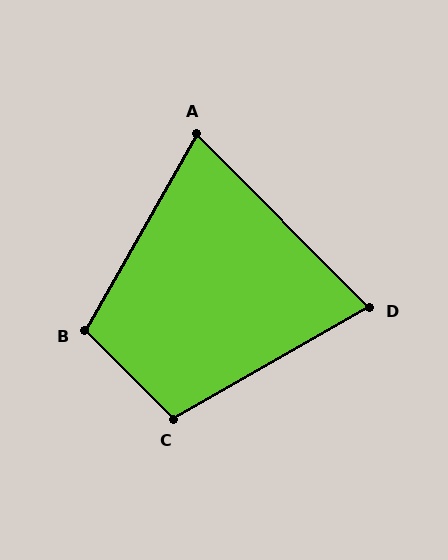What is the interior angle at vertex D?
Approximately 75 degrees (acute).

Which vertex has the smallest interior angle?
A, at approximately 75 degrees.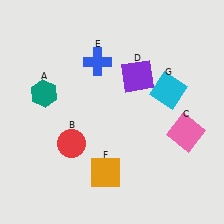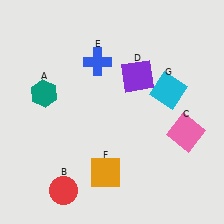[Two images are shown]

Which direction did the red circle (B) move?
The red circle (B) moved down.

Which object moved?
The red circle (B) moved down.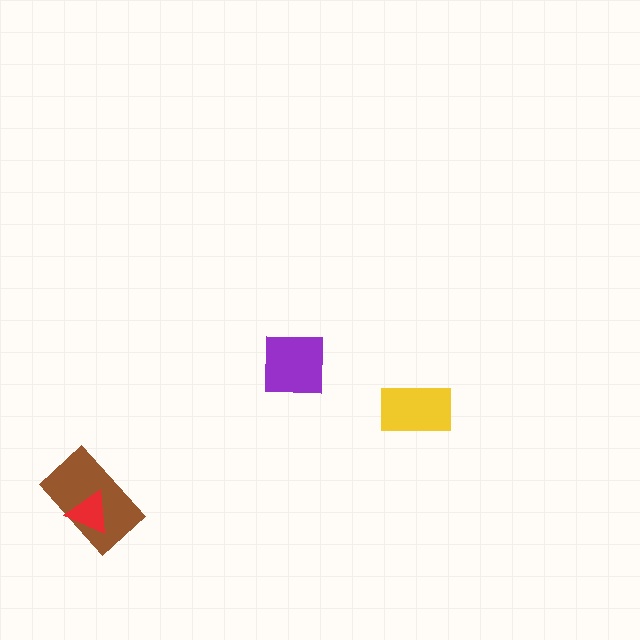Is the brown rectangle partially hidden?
Yes, it is partially covered by another shape.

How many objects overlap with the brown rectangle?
1 object overlaps with the brown rectangle.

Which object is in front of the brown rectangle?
The red triangle is in front of the brown rectangle.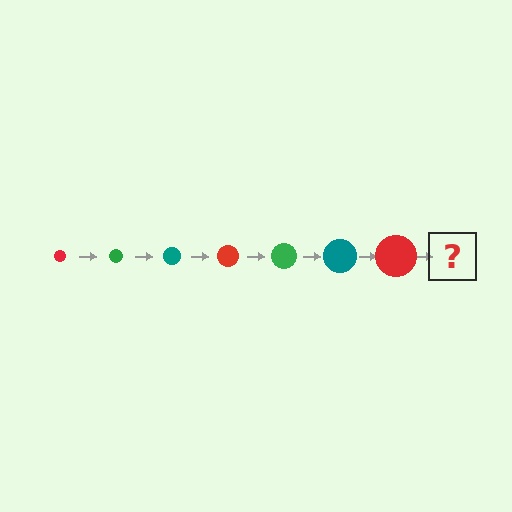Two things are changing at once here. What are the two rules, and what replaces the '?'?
The two rules are that the circle grows larger each step and the color cycles through red, green, and teal. The '?' should be a green circle, larger than the previous one.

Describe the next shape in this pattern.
It should be a green circle, larger than the previous one.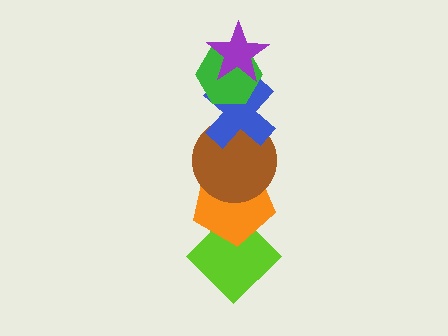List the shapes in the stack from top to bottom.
From top to bottom: the purple star, the green hexagon, the blue cross, the brown circle, the orange pentagon, the lime diamond.